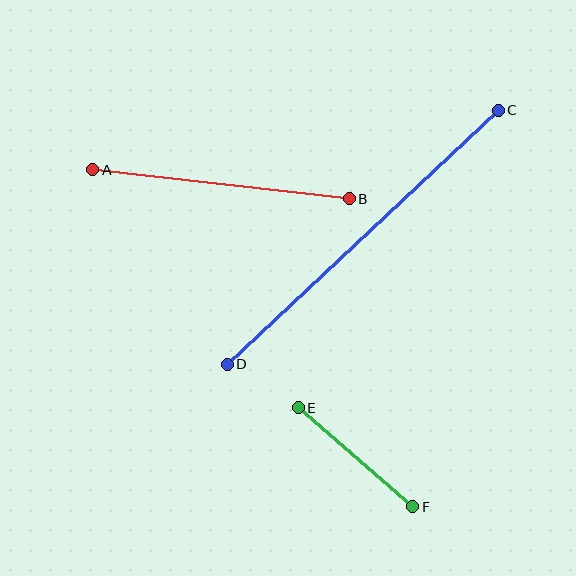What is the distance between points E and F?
The distance is approximately 152 pixels.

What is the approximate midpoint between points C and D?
The midpoint is at approximately (363, 237) pixels.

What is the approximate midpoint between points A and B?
The midpoint is at approximately (221, 184) pixels.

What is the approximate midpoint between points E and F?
The midpoint is at approximately (355, 457) pixels.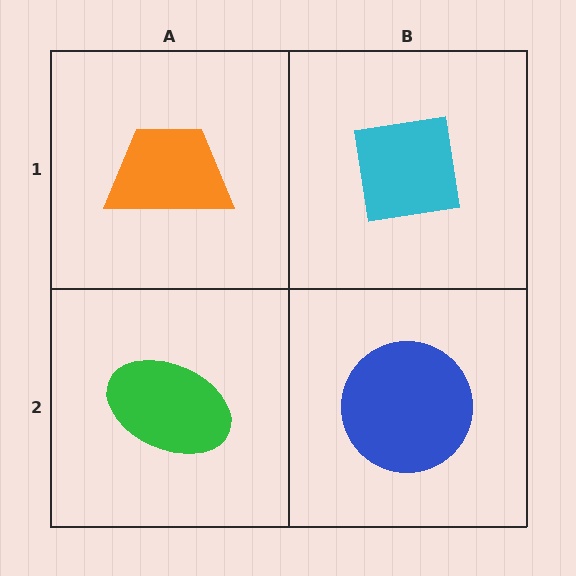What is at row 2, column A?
A green ellipse.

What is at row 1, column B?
A cyan square.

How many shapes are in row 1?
2 shapes.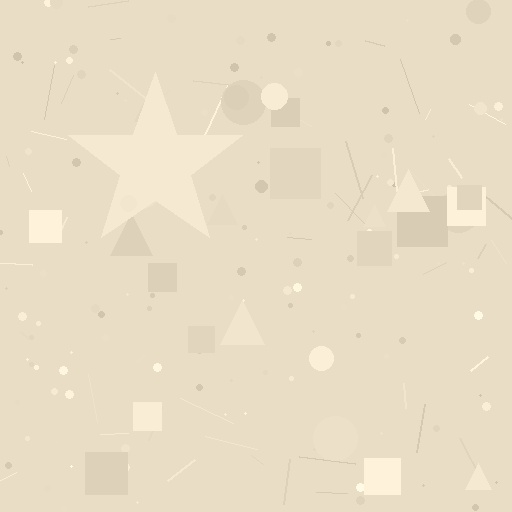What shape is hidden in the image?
A star is hidden in the image.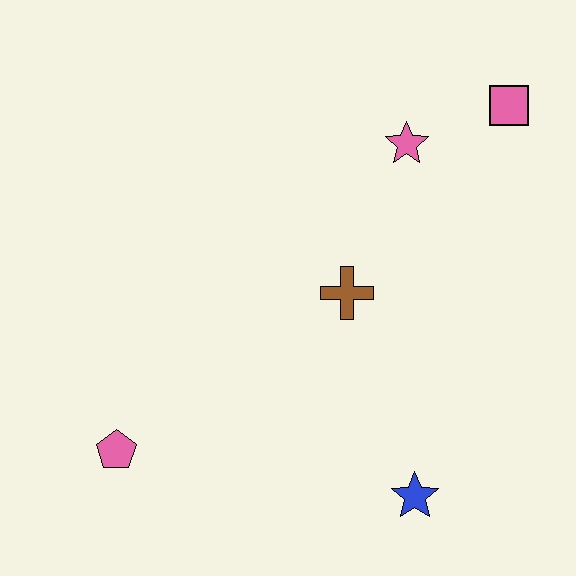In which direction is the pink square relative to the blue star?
The pink square is above the blue star.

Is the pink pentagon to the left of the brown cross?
Yes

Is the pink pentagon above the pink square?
No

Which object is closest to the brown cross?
The pink star is closest to the brown cross.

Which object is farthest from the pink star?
The pink pentagon is farthest from the pink star.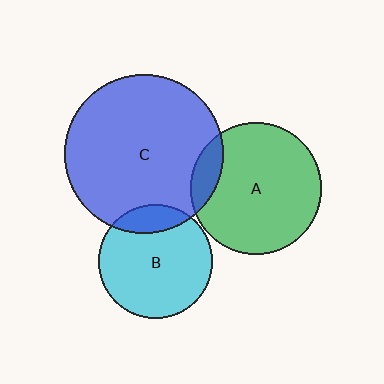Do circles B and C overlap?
Yes.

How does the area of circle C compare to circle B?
Approximately 1.9 times.